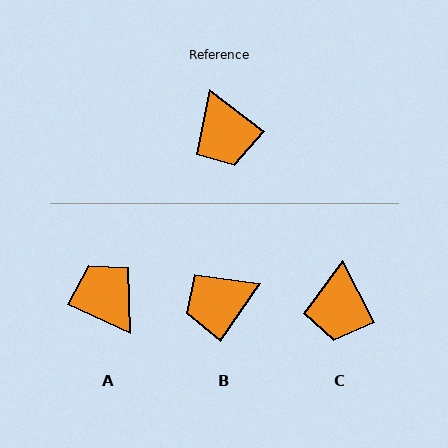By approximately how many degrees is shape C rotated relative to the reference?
Approximately 25 degrees clockwise.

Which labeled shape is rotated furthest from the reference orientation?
A, about 167 degrees away.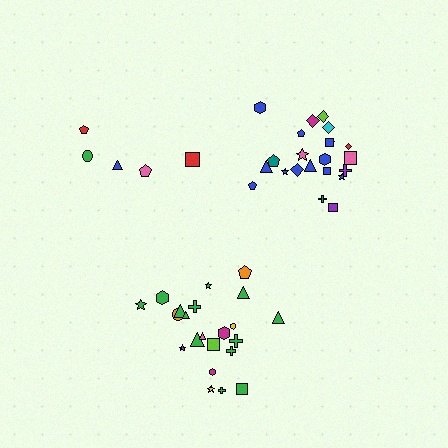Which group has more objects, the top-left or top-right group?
The top-right group.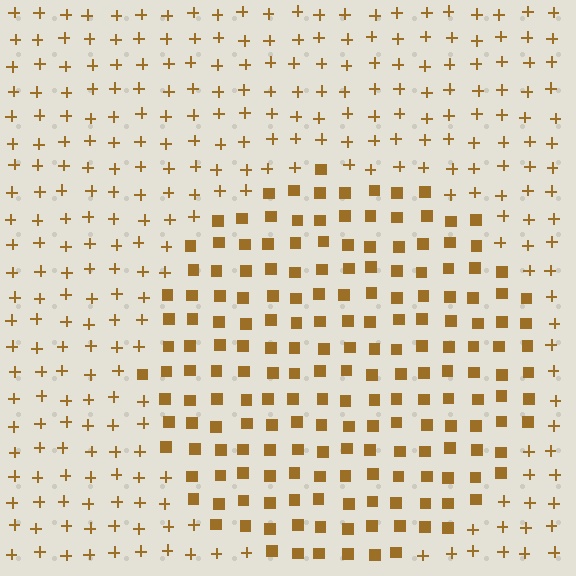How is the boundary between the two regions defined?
The boundary is defined by a change in element shape: squares inside vs. plus signs outside. All elements share the same color and spacing.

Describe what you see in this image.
The image is filled with small brown elements arranged in a uniform grid. A circle-shaped region contains squares, while the surrounding area contains plus signs. The boundary is defined purely by the change in element shape.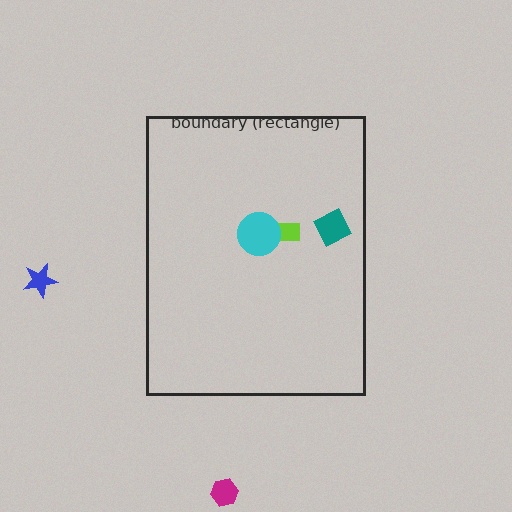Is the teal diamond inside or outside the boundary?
Inside.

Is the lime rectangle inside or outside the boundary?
Inside.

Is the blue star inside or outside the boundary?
Outside.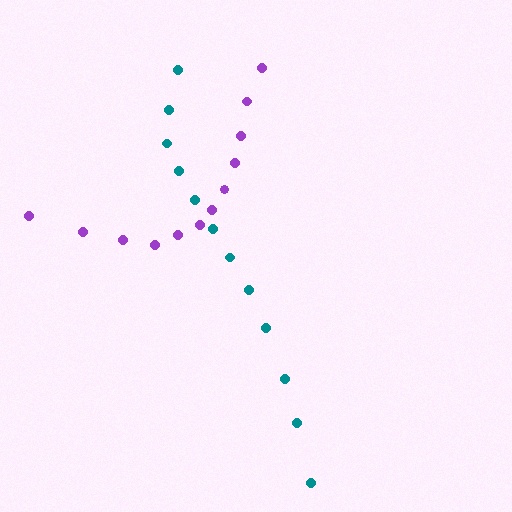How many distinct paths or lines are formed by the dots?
There are 2 distinct paths.